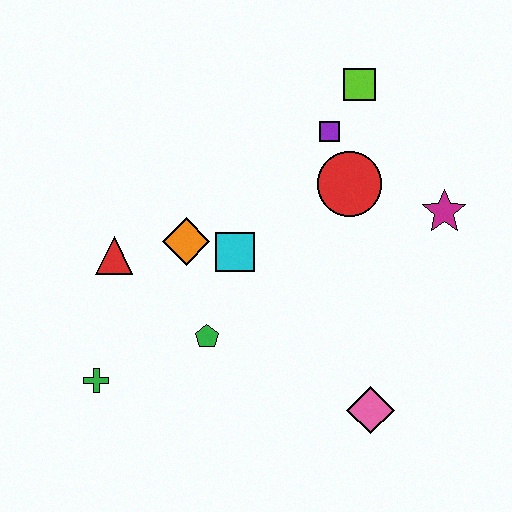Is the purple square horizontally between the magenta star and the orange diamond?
Yes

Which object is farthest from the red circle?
The green cross is farthest from the red circle.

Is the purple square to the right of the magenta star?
No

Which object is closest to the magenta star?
The red circle is closest to the magenta star.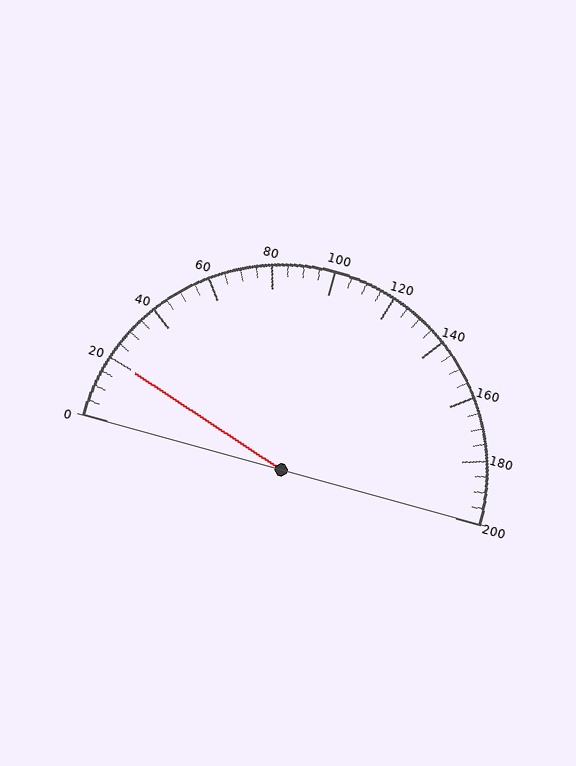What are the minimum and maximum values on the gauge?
The gauge ranges from 0 to 200.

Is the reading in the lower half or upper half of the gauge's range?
The reading is in the lower half of the range (0 to 200).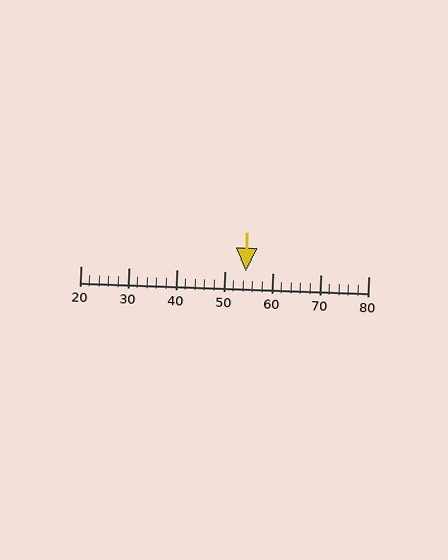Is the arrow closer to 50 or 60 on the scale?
The arrow is closer to 50.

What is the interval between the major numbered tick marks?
The major tick marks are spaced 10 units apart.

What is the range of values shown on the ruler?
The ruler shows values from 20 to 80.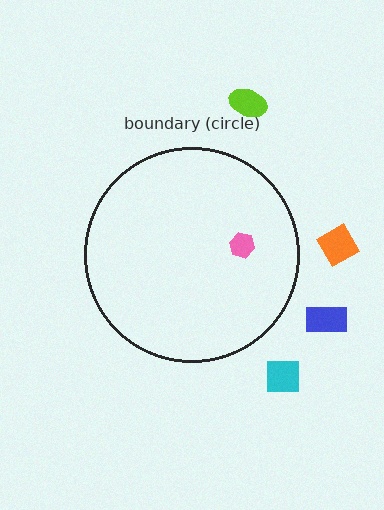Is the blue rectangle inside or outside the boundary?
Outside.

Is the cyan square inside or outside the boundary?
Outside.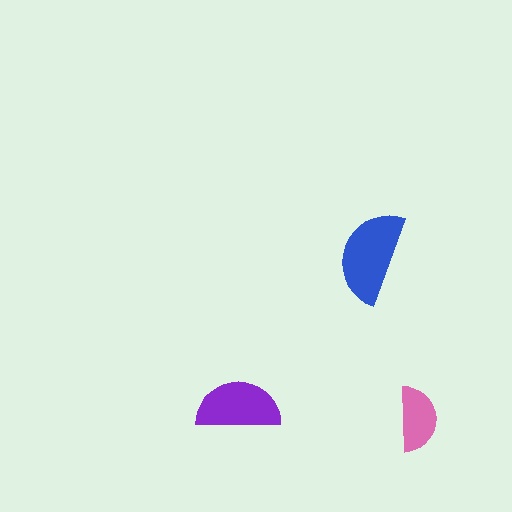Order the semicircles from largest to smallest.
the blue one, the purple one, the pink one.